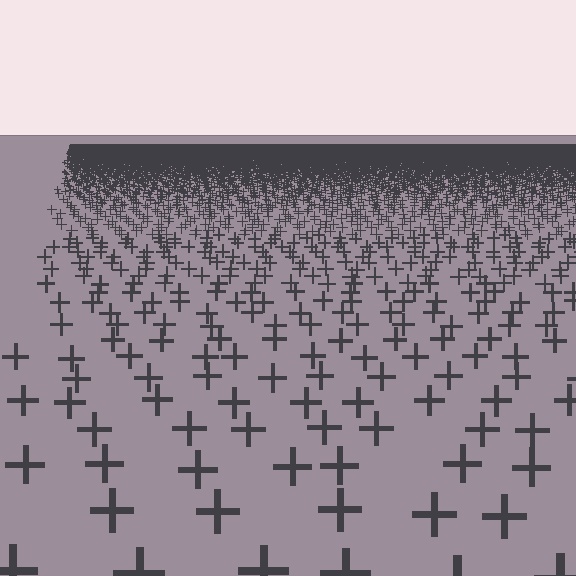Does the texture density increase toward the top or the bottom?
Density increases toward the top.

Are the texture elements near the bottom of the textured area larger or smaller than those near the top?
Larger. Near the bottom, elements are closer to the viewer and appear at a bigger on-screen size.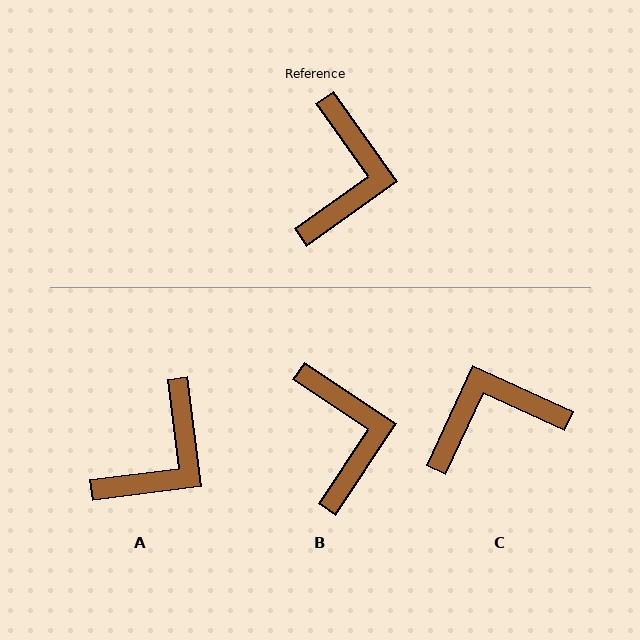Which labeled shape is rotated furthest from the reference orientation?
C, about 120 degrees away.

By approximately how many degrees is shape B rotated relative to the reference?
Approximately 21 degrees counter-clockwise.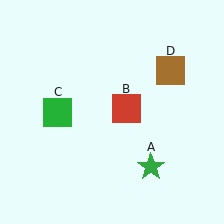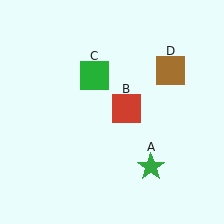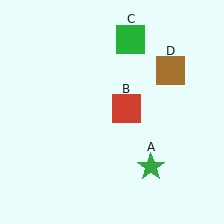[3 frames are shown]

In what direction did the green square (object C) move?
The green square (object C) moved up and to the right.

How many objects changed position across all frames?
1 object changed position: green square (object C).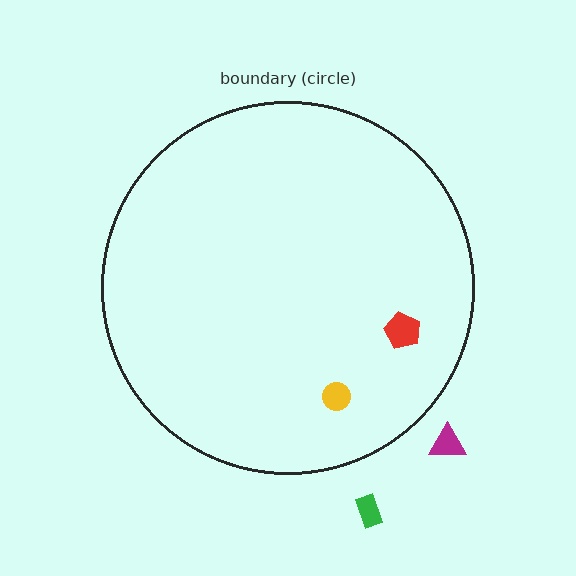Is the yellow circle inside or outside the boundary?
Inside.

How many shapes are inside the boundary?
2 inside, 2 outside.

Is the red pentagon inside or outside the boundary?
Inside.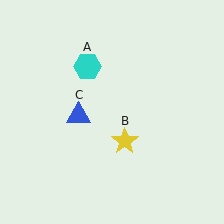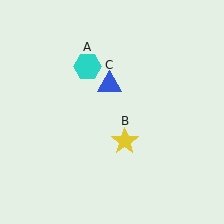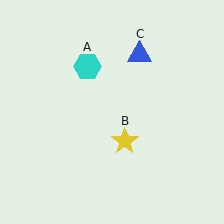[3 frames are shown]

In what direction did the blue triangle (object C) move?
The blue triangle (object C) moved up and to the right.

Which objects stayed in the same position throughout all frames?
Cyan hexagon (object A) and yellow star (object B) remained stationary.